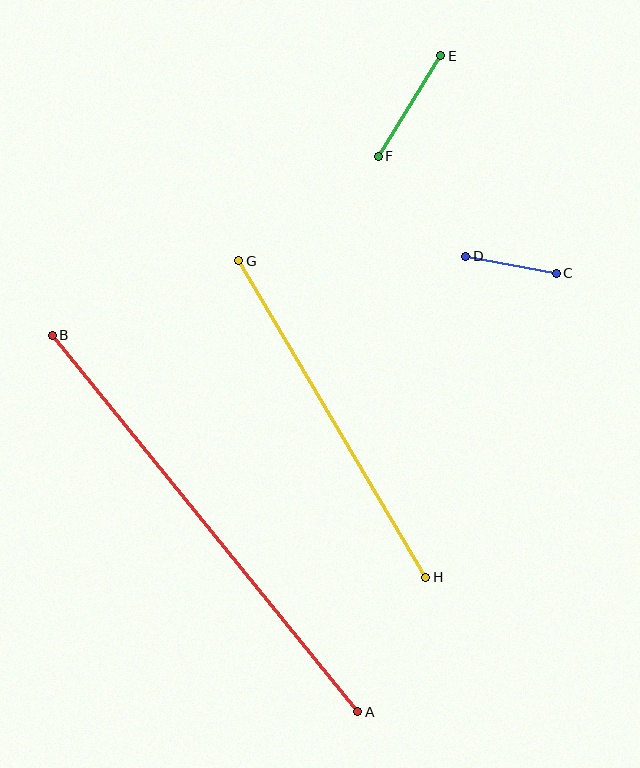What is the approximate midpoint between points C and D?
The midpoint is at approximately (511, 265) pixels.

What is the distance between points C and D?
The distance is approximately 92 pixels.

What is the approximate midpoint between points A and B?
The midpoint is at approximately (205, 524) pixels.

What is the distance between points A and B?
The distance is approximately 485 pixels.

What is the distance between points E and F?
The distance is approximately 118 pixels.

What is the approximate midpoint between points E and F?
The midpoint is at approximately (409, 106) pixels.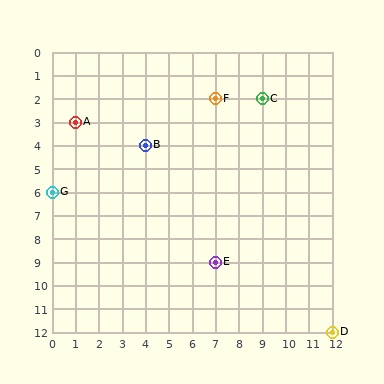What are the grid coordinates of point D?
Point D is at grid coordinates (12, 12).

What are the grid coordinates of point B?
Point B is at grid coordinates (4, 4).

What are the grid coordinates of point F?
Point F is at grid coordinates (7, 2).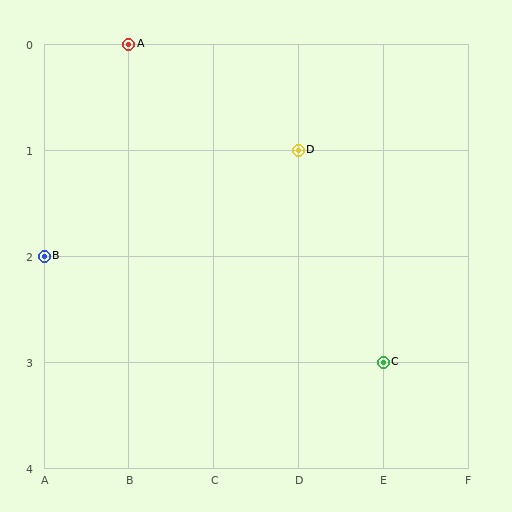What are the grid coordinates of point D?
Point D is at grid coordinates (D, 1).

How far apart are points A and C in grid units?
Points A and C are 3 columns and 3 rows apart (about 4.2 grid units diagonally).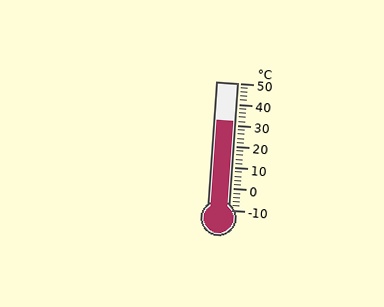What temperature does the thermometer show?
The thermometer shows approximately 32°C.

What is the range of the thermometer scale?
The thermometer scale ranges from -10°C to 50°C.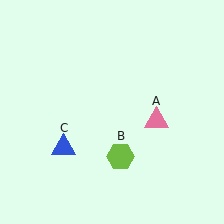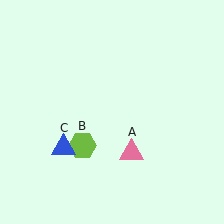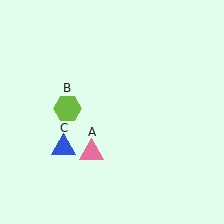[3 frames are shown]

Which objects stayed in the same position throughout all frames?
Blue triangle (object C) remained stationary.